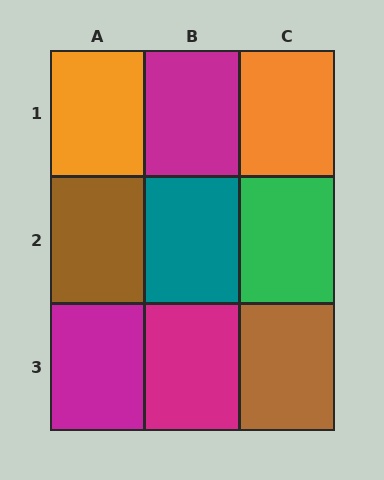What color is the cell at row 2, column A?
Brown.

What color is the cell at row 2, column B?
Teal.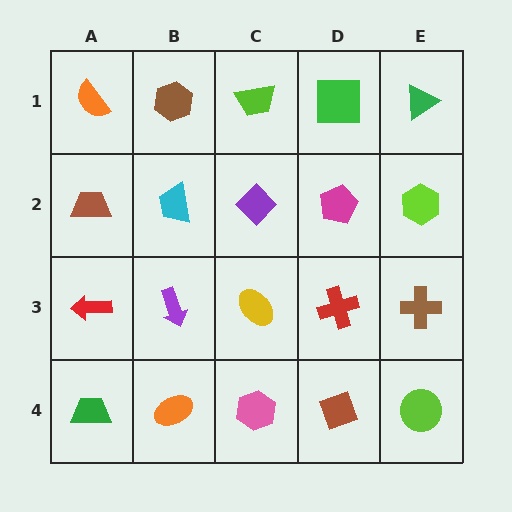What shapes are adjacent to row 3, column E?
A lime hexagon (row 2, column E), a lime circle (row 4, column E), a red cross (row 3, column D).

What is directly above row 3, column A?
A brown trapezoid.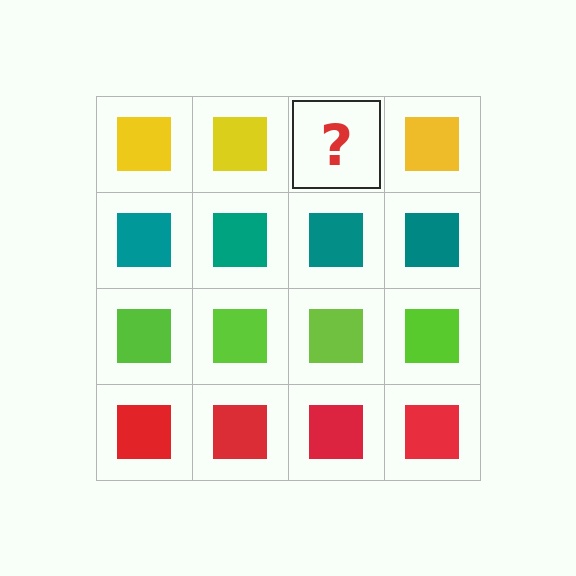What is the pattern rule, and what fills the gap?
The rule is that each row has a consistent color. The gap should be filled with a yellow square.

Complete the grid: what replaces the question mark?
The question mark should be replaced with a yellow square.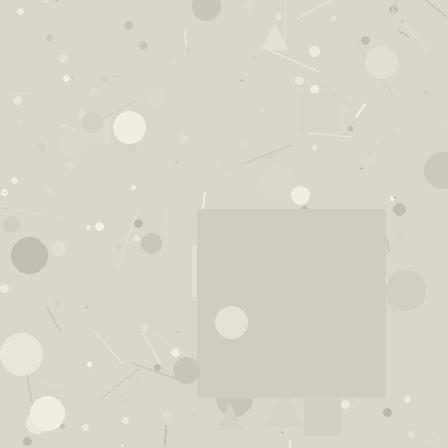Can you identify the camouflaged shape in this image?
The camouflaged shape is a square.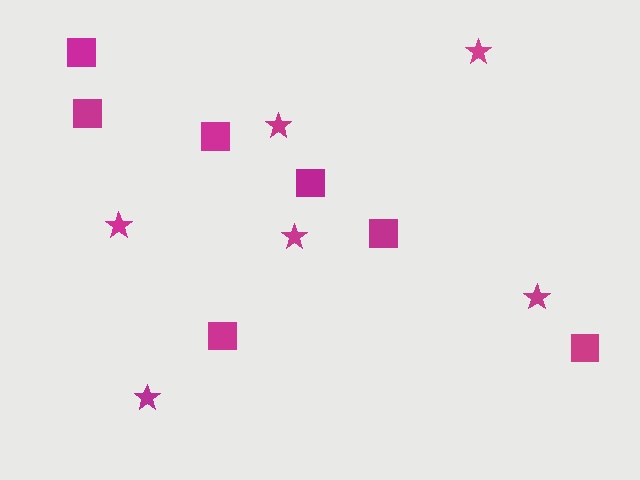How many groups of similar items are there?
There are 2 groups: one group of squares (7) and one group of stars (6).